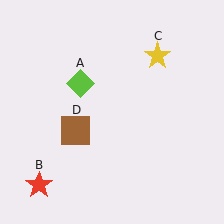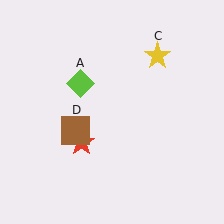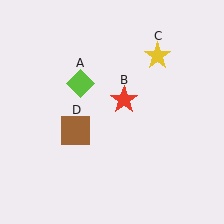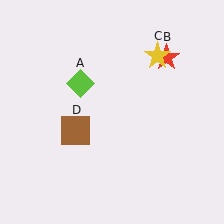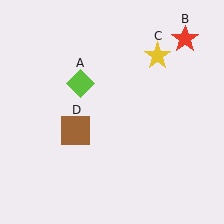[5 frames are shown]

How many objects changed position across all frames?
1 object changed position: red star (object B).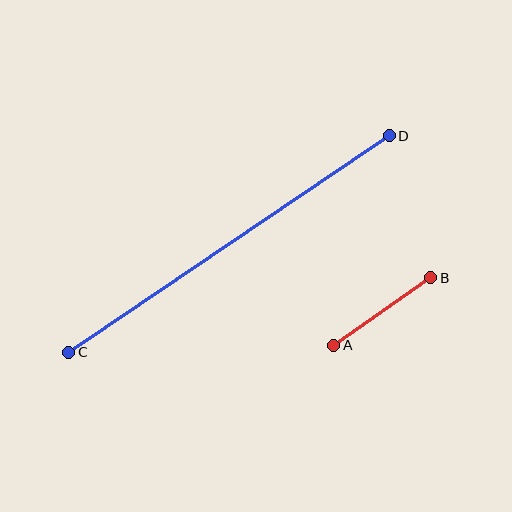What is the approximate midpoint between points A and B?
The midpoint is at approximately (382, 312) pixels.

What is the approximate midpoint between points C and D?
The midpoint is at approximately (229, 244) pixels.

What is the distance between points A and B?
The distance is approximately 118 pixels.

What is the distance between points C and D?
The distance is approximately 387 pixels.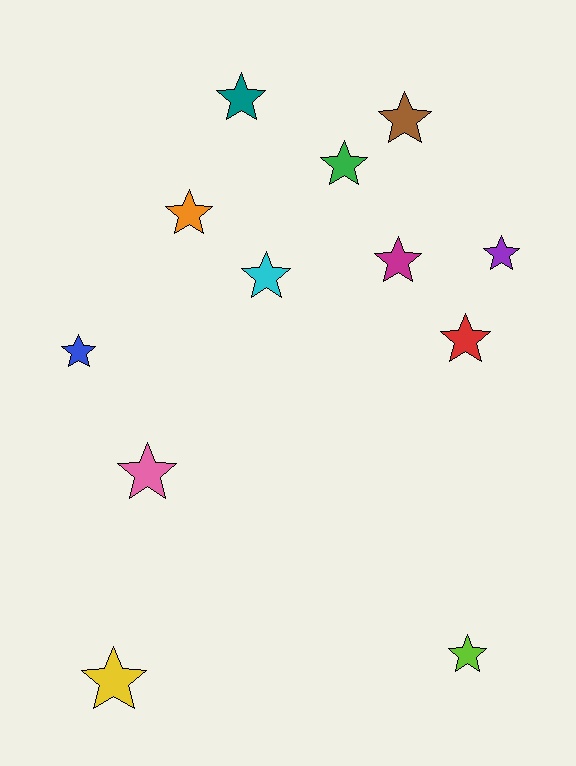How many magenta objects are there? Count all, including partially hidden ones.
There is 1 magenta object.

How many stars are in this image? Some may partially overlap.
There are 12 stars.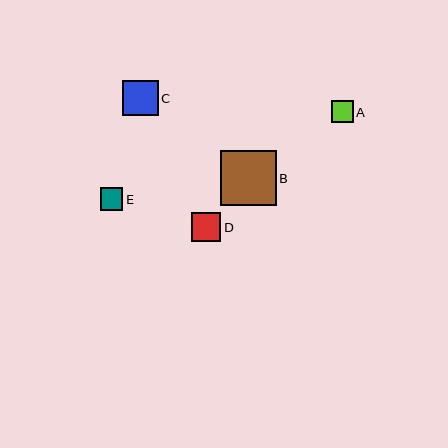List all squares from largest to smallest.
From largest to smallest: B, C, D, A, E.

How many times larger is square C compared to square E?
Square C is approximately 1.6 times the size of square E.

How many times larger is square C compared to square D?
Square C is approximately 1.2 times the size of square D.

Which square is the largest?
Square B is the largest with a size of approximately 55 pixels.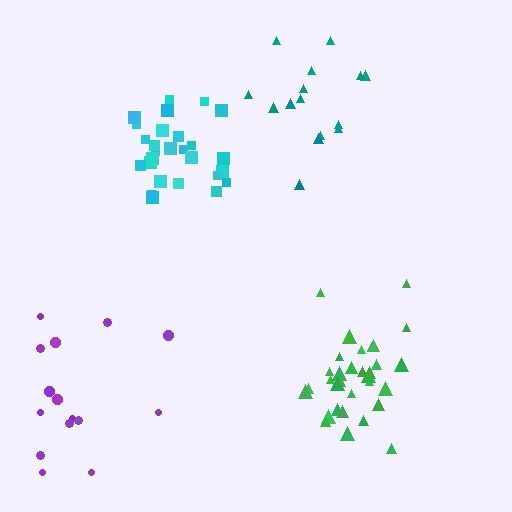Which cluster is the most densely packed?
Green.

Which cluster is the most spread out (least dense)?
Purple.